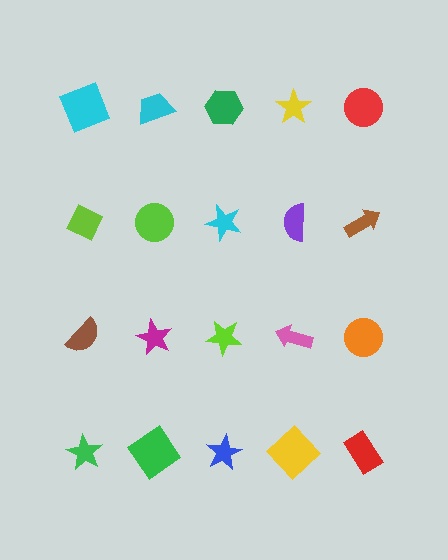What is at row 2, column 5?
A brown arrow.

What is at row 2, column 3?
A cyan star.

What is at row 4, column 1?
A green star.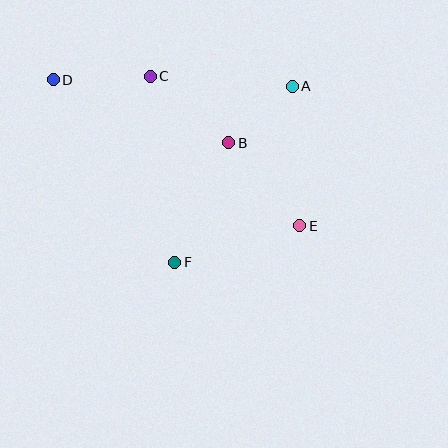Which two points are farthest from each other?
Points D and E are farthest from each other.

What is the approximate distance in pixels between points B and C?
The distance between B and C is approximately 103 pixels.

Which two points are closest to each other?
Points A and B are closest to each other.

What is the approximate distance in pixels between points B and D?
The distance between B and D is approximately 186 pixels.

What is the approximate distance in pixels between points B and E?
The distance between B and E is approximately 109 pixels.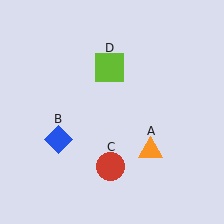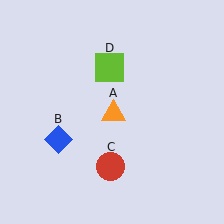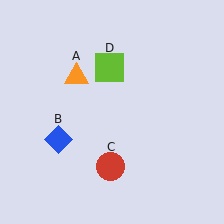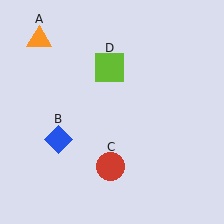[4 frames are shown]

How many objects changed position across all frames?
1 object changed position: orange triangle (object A).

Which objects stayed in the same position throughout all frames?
Blue diamond (object B) and red circle (object C) and lime square (object D) remained stationary.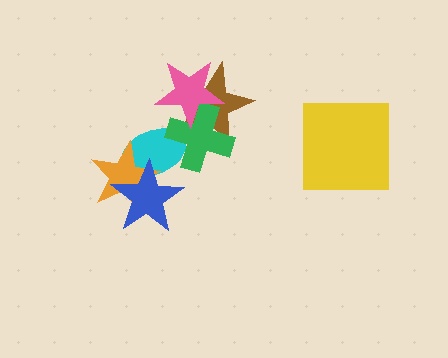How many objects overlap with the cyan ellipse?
3 objects overlap with the cyan ellipse.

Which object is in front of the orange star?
The blue star is in front of the orange star.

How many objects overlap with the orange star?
2 objects overlap with the orange star.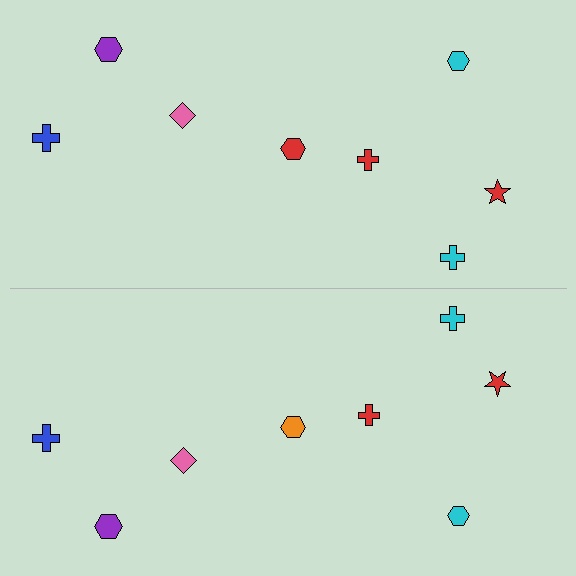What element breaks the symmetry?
The orange hexagon on the bottom side breaks the symmetry — its mirror counterpart is red.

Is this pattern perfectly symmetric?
No, the pattern is not perfectly symmetric. The orange hexagon on the bottom side breaks the symmetry — its mirror counterpart is red.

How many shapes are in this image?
There are 16 shapes in this image.